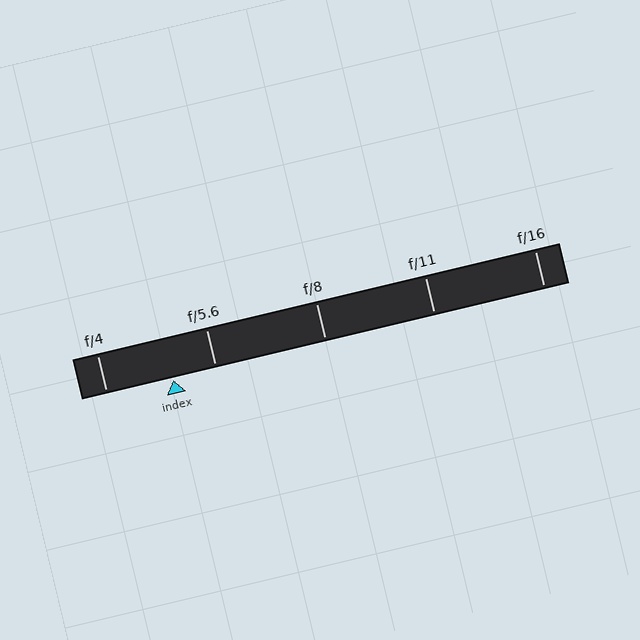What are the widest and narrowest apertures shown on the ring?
The widest aperture shown is f/4 and the narrowest is f/16.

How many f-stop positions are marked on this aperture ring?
There are 5 f-stop positions marked.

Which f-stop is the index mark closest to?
The index mark is closest to f/5.6.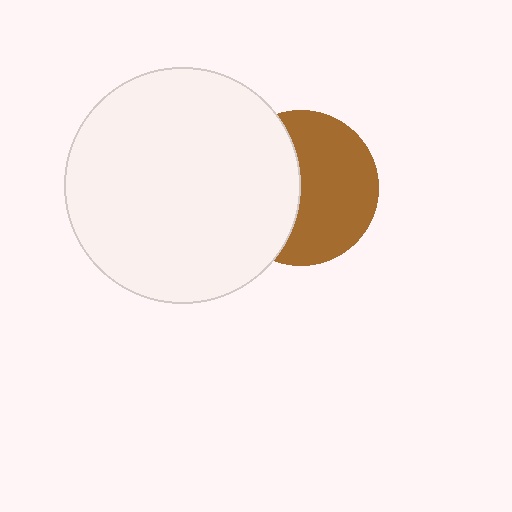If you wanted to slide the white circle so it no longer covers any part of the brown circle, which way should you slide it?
Slide it left — that is the most direct way to separate the two shapes.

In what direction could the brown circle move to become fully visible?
The brown circle could move right. That would shift it out from behind the white circle entirely.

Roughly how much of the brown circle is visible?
About half of it is visible (roughly 57%).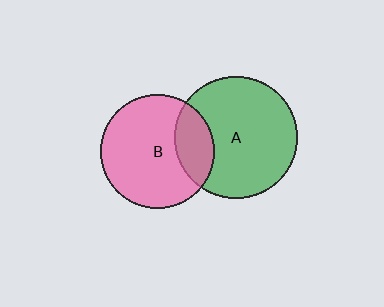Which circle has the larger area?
Circle A (green).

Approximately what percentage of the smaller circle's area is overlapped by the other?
Approximately 25%.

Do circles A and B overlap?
Yes.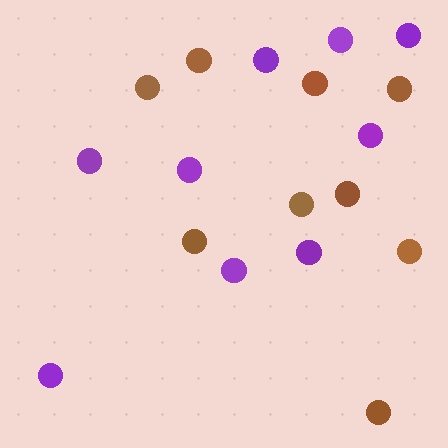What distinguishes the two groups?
There are 2 groups: one group of brown circles (9) and one group of purple circles (9).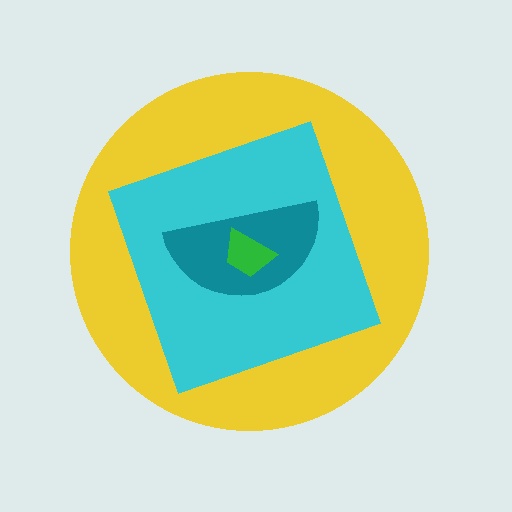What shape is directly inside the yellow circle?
The cyan square.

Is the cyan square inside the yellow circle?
Yes.